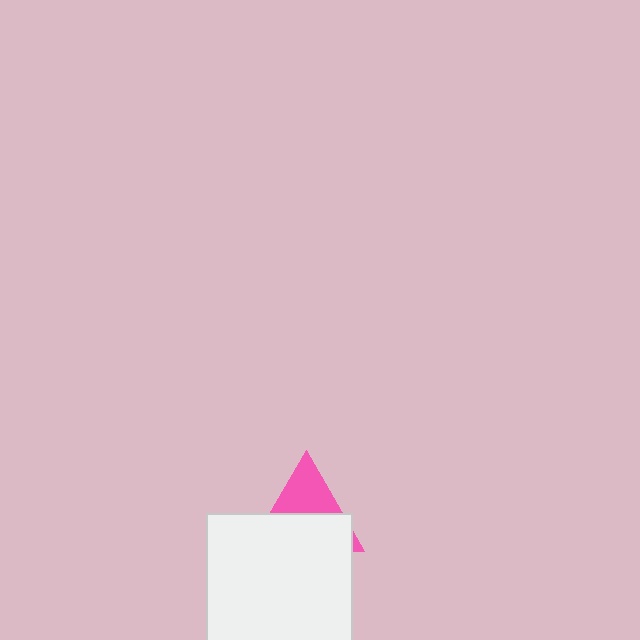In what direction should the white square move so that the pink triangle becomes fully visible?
The white square should move down. That is the shortest direction to clear the overlap and leave the pink triangle fully visible.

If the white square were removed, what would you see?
You would see the complete pink triangle.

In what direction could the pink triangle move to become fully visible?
The pink triangle could move up. That would shift it out from behind the white square entirely.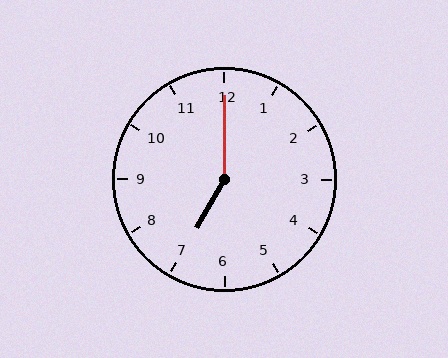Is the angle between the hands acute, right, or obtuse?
It is obtuse.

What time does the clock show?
7:00.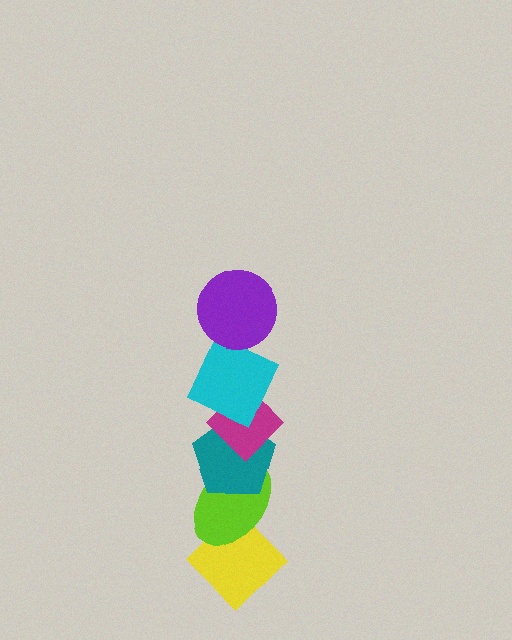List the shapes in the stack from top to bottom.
From top to bottom: the purple circle, the cyan square, the magenta diamond, the teal pentagon, the lime ellipse, the yellow diamond.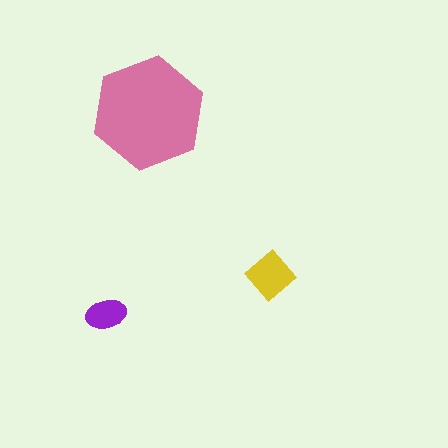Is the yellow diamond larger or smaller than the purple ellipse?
Larger.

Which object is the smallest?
The purple ellipse.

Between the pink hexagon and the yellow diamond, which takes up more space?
The pink hexagon.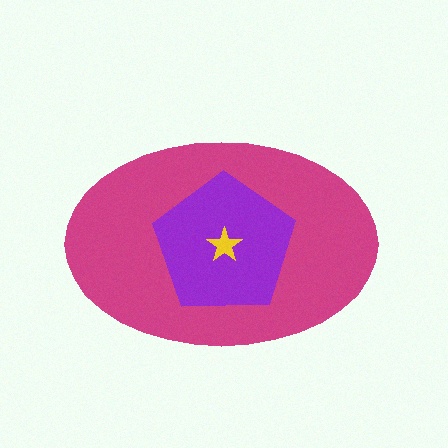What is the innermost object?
The yellow star.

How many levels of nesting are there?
3.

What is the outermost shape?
The magenta ellipse.